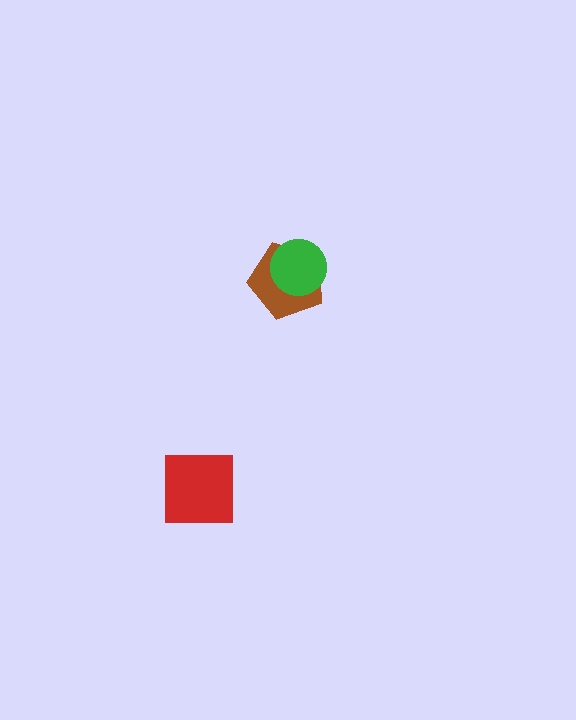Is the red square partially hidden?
No, no other shape covers it.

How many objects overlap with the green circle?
1 object overlaps with the green circle.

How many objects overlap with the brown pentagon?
1 object overlaps with the brown pentagon.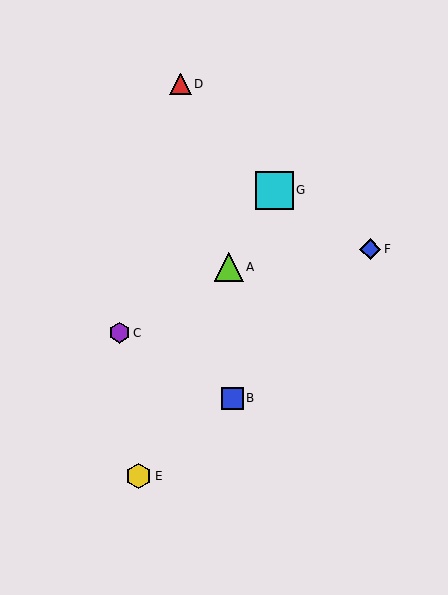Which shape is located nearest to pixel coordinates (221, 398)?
The blue square (labeled B) at (233, 398) is nearest to that location.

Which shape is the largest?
The cyan square (labeled G) is the largest.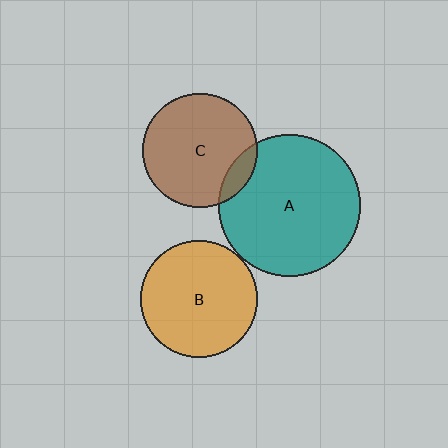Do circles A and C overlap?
Yes.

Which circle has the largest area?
Circle A (teal).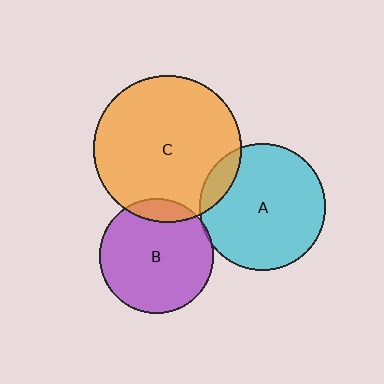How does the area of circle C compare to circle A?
Approximately 1.4 times.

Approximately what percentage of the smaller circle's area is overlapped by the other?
Approximately 5%.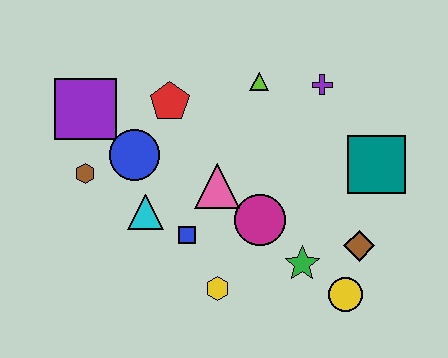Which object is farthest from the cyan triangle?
The teal square is farthest from the cyan triangle.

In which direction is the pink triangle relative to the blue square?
The pink triangle is above the blue square.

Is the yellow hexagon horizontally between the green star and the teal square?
No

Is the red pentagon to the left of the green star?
Yes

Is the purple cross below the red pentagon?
No